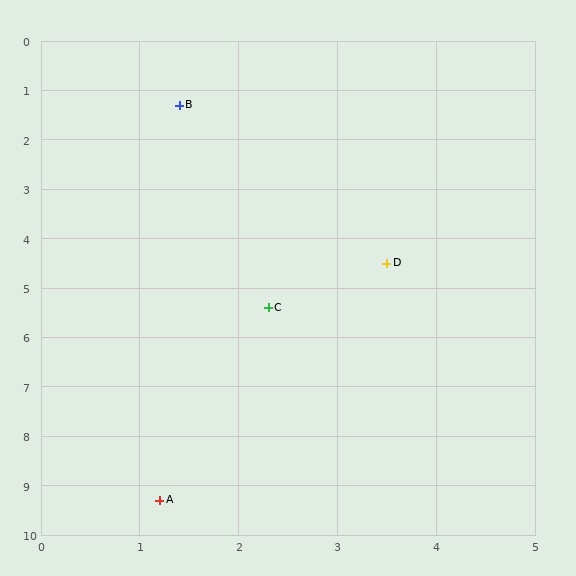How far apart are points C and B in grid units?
Points C and B are about 4.2 grid units apart.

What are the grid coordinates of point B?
Point B is at approximately (1.4, 1.3).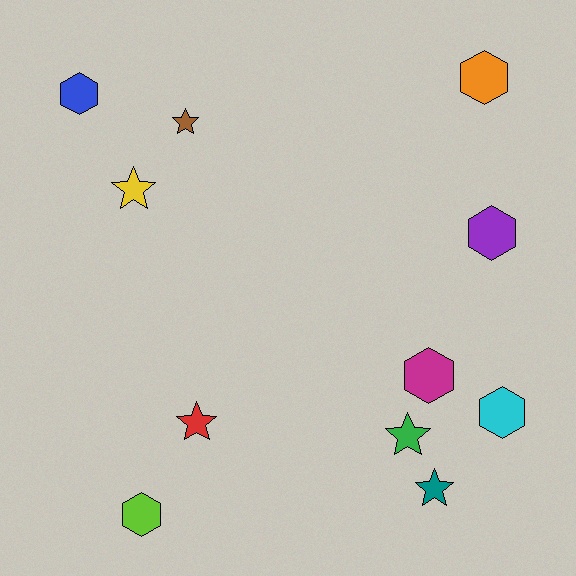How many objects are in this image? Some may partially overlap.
There are 11 objects.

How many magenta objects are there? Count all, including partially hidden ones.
There is 1 magenta object.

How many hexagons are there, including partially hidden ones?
There are 6 hexagons.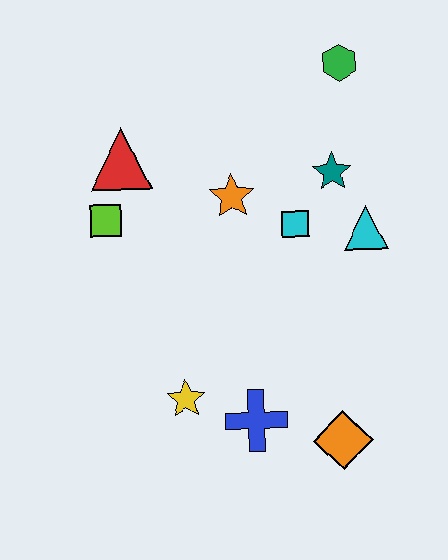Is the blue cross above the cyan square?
No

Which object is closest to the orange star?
The cyan square is closest to the orange star.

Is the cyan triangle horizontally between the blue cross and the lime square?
No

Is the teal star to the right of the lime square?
Yes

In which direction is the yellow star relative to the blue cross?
The yellow star is to the left of the blue cross.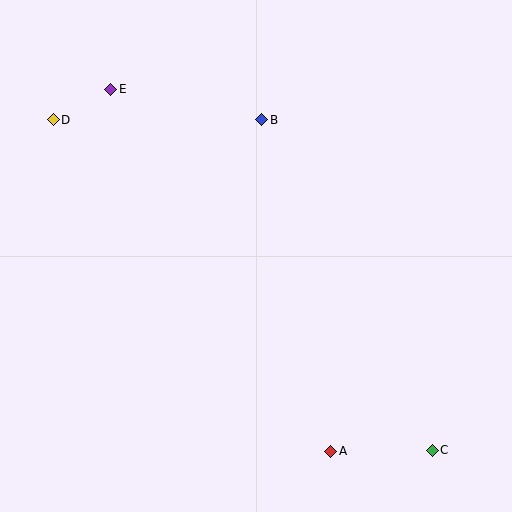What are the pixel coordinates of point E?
Point E is at (111, 89).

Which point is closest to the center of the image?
Point B at (262, 120) is closest to the center.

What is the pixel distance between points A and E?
The distance between A and E is 424 pixels.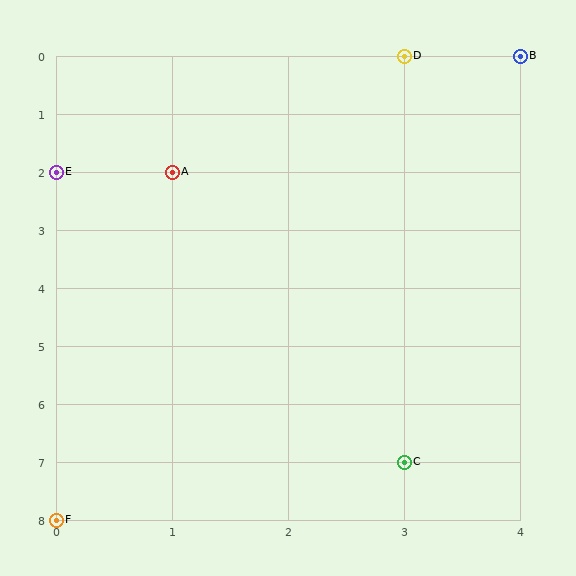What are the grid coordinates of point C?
Point C is at grid coordinates (3, 7).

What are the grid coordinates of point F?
Point F is at grid coordinates (0, 8).